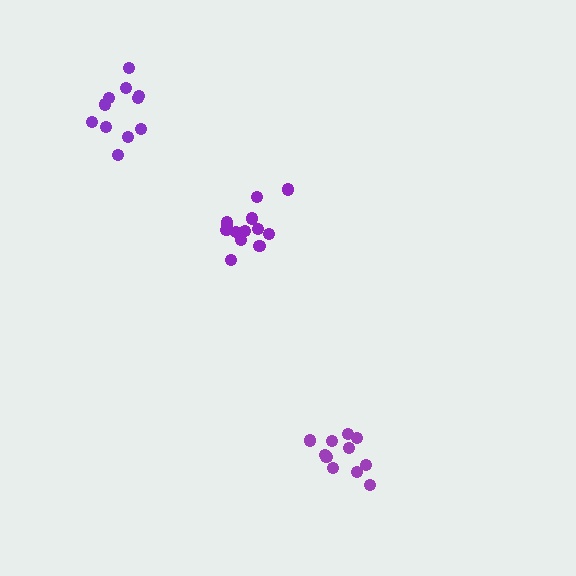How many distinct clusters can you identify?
There are 3 distinct clusters.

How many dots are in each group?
Group 1: 11 dots, Group 2: 11 dots, Group 3: 13 dots (35 total).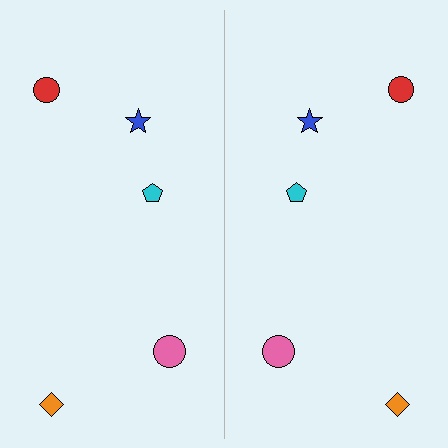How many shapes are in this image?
There are 10 shapes in this image.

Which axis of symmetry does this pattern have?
The pattern has a vertical axis of symmetry running through the center of the image.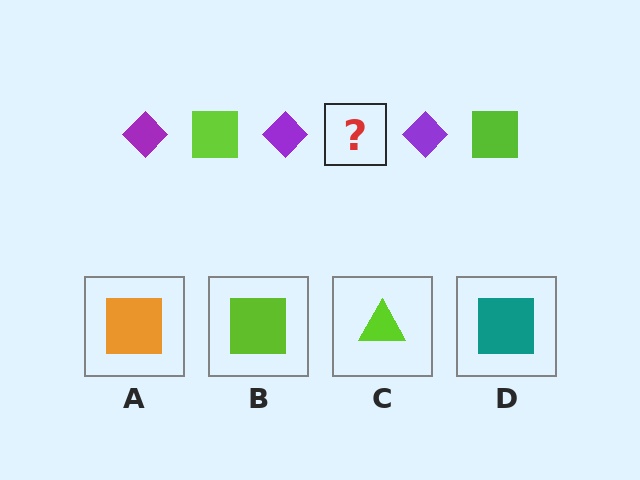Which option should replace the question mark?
Option B.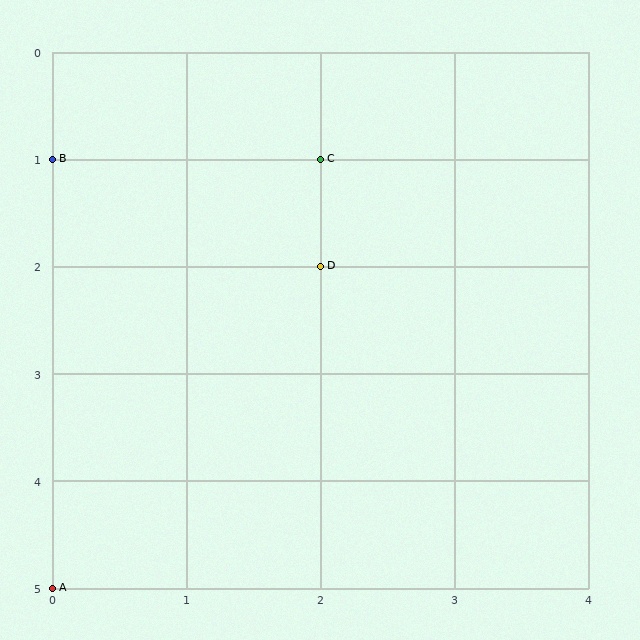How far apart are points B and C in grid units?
Points B and C are 2 columns apart.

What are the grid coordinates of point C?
Point C is at grid coordinates (2, 1).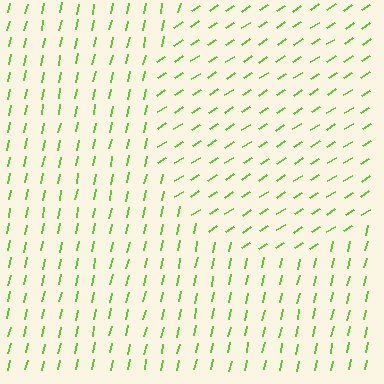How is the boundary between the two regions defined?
The boundary is defined purely by a change in line orientation (approximately 45 degrees difference). All lines are the same color and thickness.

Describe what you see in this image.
The image is filled with small lime line segments. A circle region in the image has lines oriented differently from the surrounding lines, creating a visible texture boundary.